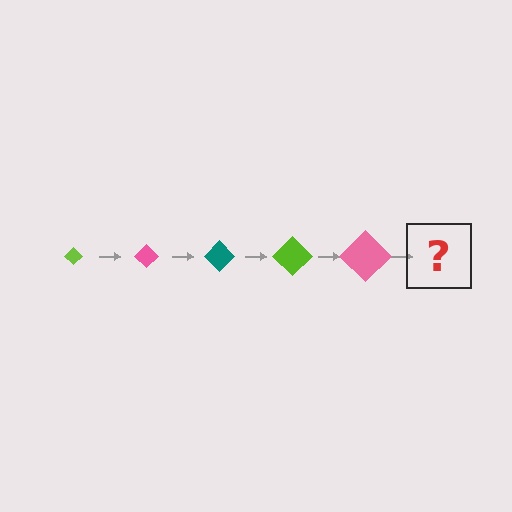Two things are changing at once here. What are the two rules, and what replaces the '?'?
The two rules are that the diamond grows larger each step and the color cycles through lime, pink, and teal. The '?' should be a teal diamond, larger than the previous one.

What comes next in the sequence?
The next element should be a teal diamond, larger than the previous one.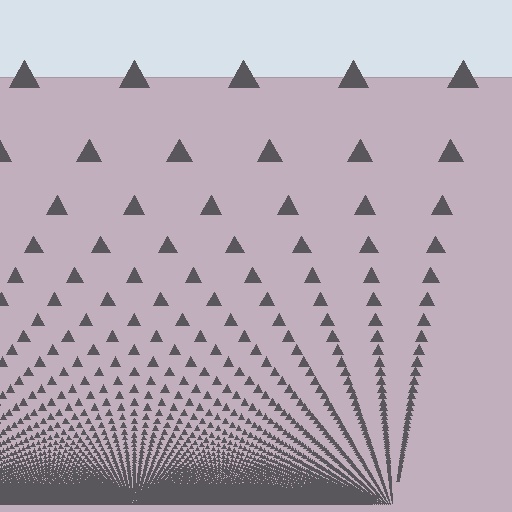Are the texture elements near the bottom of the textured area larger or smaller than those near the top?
Smaller. The gradient is inverted — elements near the bottom are smaller and denser.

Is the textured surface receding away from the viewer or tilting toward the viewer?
The surface appears to tilt toward the viewer. Texture elements get larger and sparser toward the top.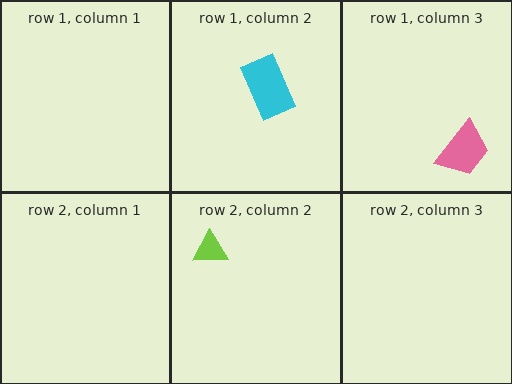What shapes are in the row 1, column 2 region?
The cyan rectangle.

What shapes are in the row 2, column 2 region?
The lime triangle.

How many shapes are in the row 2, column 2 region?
1.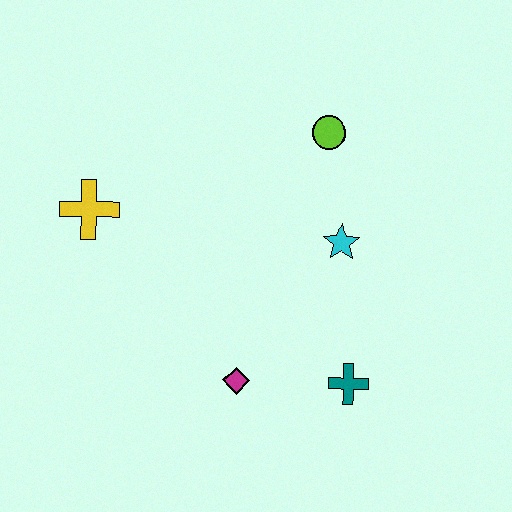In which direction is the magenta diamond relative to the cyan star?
The magenta diamond is below the cyan star.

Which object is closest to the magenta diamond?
The teal cross is closest to the magenta diamond.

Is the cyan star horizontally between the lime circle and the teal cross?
Yes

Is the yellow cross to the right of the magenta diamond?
No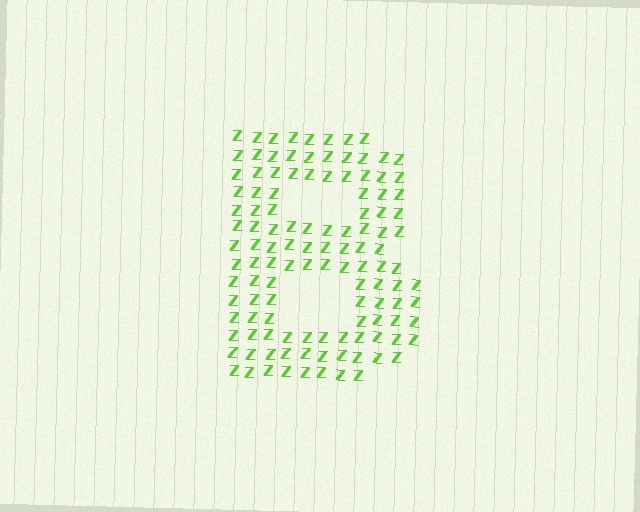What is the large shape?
The large shape is the letter B.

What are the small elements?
The small elements are letter Z's.